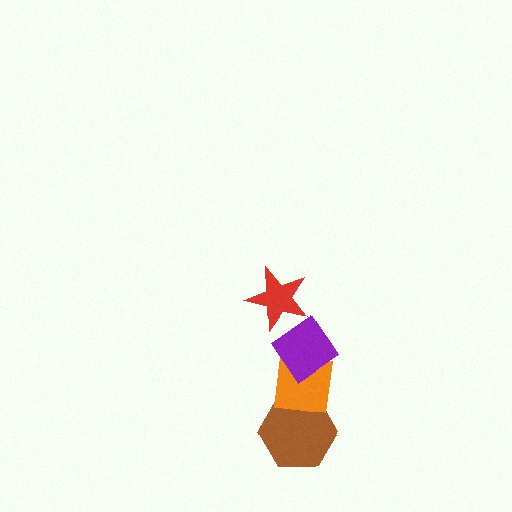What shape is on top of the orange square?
The purple diamond is on top of the orange square.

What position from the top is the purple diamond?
The purple diamond is 2nd from the top.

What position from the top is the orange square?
The orange square is 3rd from the top.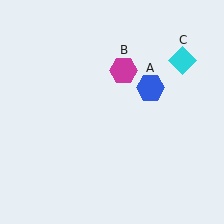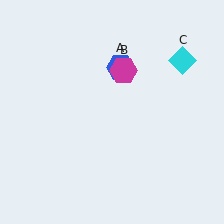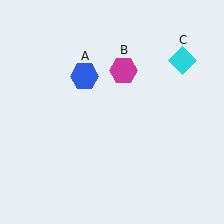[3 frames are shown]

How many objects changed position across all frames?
1 object changed position: blue hexagon (object A).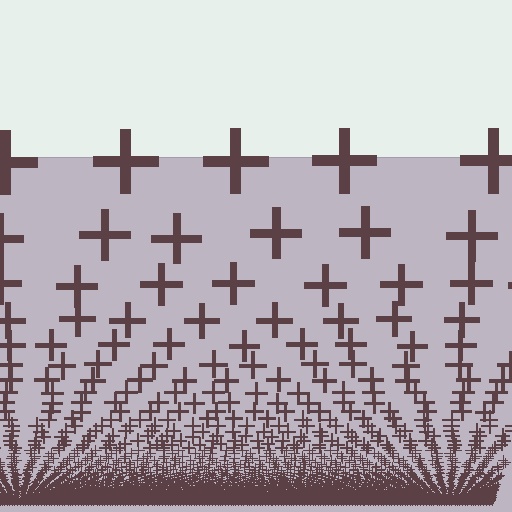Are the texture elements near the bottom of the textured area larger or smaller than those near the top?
Smaller. The gradient is inverted — elements near the bottom are smaller and denser.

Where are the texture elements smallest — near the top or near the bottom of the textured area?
Near the bottom.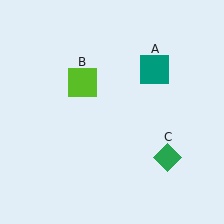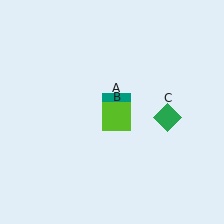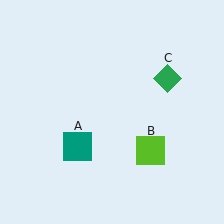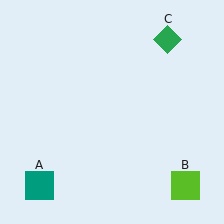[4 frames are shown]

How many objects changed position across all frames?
3 objects changed position: teal square (object A), lime square (object B), green diamond (object C).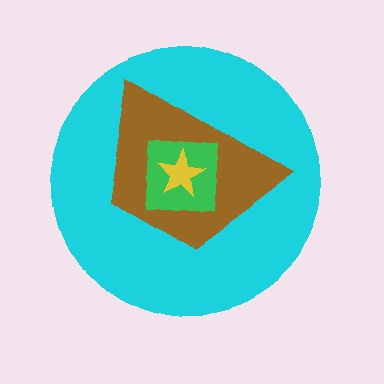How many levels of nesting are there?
4.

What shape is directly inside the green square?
The yellow star.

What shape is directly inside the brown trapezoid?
The green square.